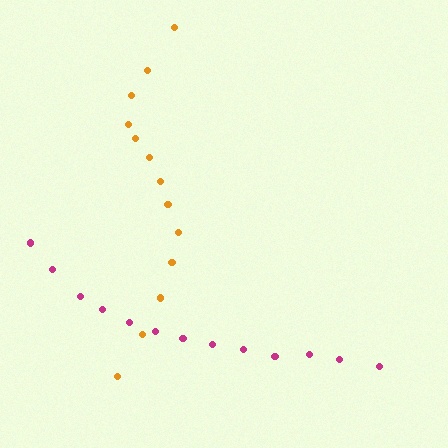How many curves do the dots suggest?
There are 2 distinct paths.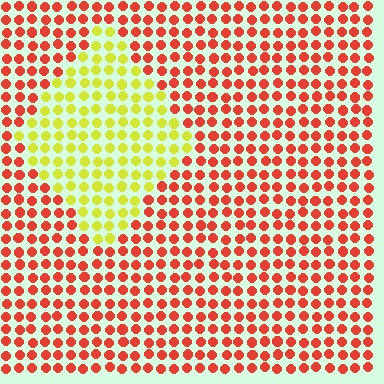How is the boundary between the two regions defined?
The boundary is defined purely by a slight shift in hue (about 63 degrees). Spacing, size, and orientation are identical on both sides.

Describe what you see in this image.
The image is filled with small red elements in a uniform arrangement. A diamond-shaped region is visible where the elements are tinted to a slightly different hue, forming a subtle color boundary.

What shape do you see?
I see a diamond.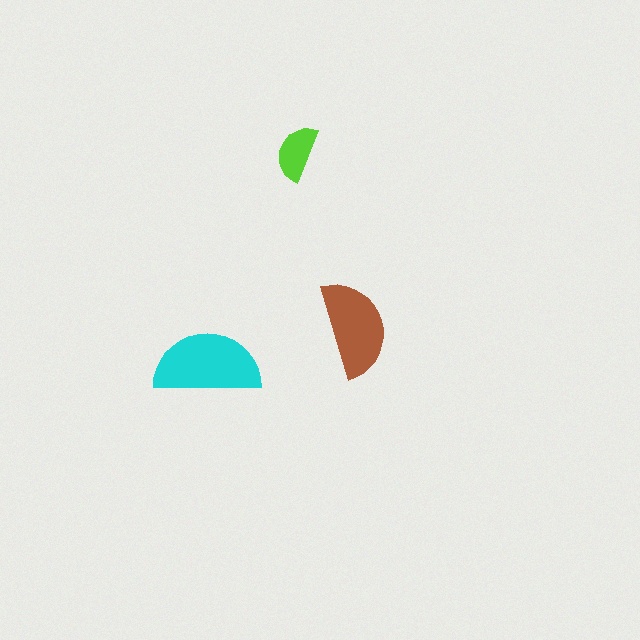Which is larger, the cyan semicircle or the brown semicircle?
The cyan one.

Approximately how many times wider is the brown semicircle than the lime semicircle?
About 1.5 times wider.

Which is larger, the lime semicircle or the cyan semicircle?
The cyan one.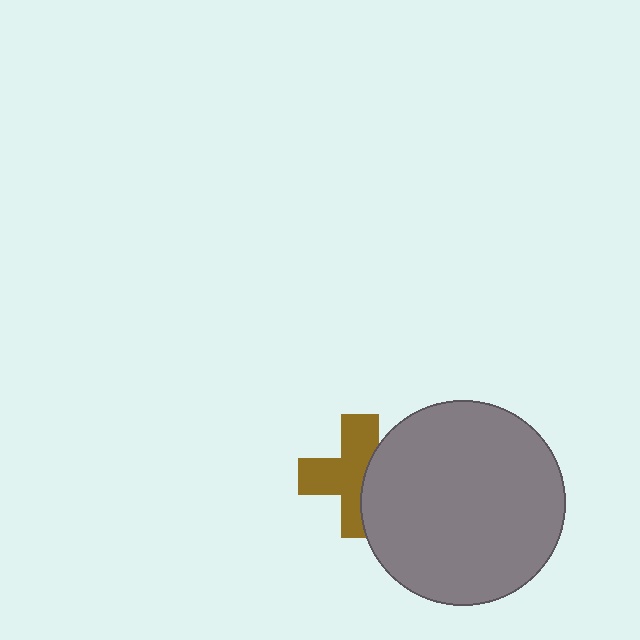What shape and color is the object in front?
The object in front is a gray circle.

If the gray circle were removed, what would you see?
You would see the complete brown cross.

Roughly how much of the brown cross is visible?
About half of it is visible (roughly 62%).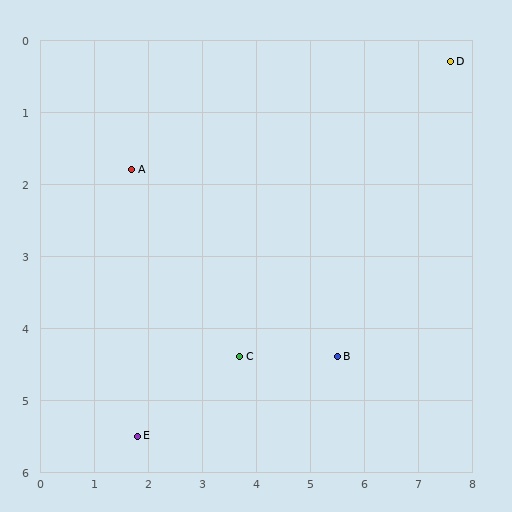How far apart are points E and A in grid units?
Points E and A are about 3.7 grid units apart.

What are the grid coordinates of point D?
Point D is at approximately (7.6, 0.3).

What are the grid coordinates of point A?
Point A is at approximately (1.7, 1.8).